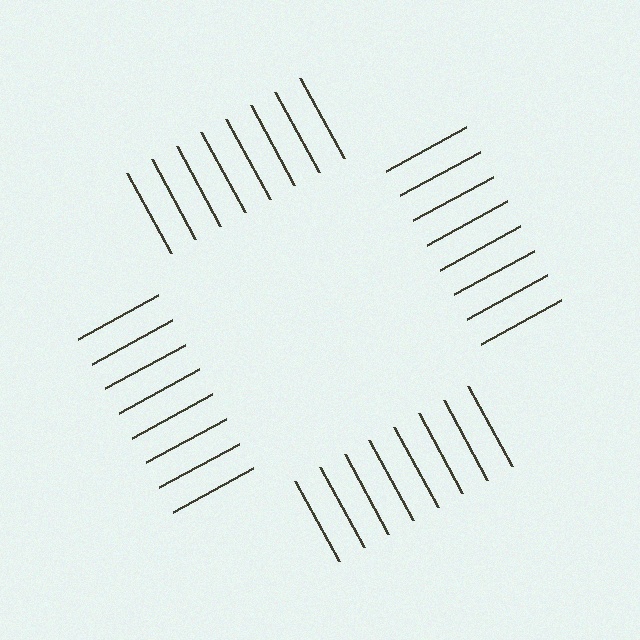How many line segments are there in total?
32 — 8 along each of the 4 edges.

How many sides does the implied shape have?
4 sides — the line-ends trace a square.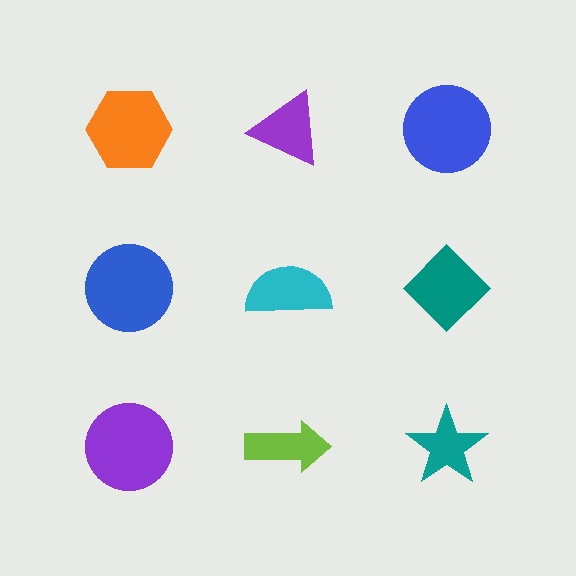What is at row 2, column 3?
A teal diamond.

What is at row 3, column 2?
A lime arrow.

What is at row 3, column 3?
A teal star.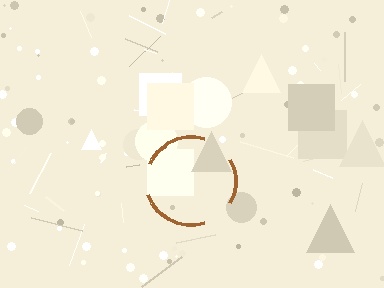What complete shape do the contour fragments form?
The contour fragments form a circle.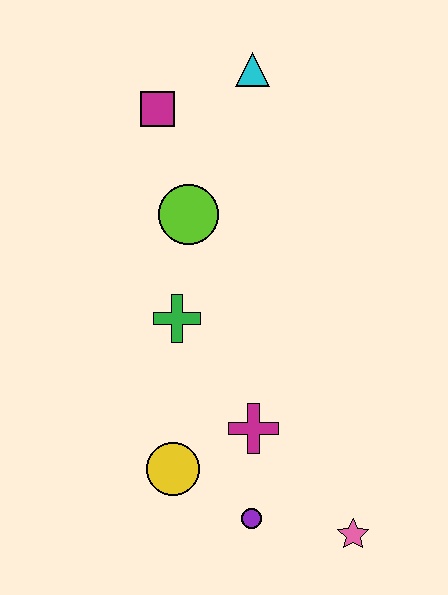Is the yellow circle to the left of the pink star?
Yes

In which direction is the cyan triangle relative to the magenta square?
The cyan triangle is to the right of the magenta square.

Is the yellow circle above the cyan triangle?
No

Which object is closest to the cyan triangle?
The magenta square is closest to the cyan triangle.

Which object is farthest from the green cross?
The pink star is farthest from the green cross.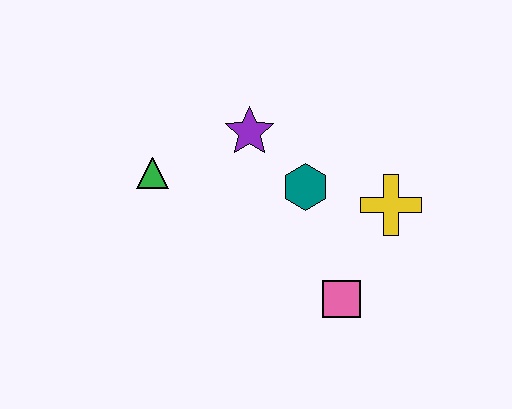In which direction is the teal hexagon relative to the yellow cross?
The teal hexagon is to the left of the yellow cross.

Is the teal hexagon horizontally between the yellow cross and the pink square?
No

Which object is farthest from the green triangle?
The yellow cross is farthest from the green triangle.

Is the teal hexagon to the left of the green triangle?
No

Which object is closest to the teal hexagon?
The purple star is closest to the teal hexagon.